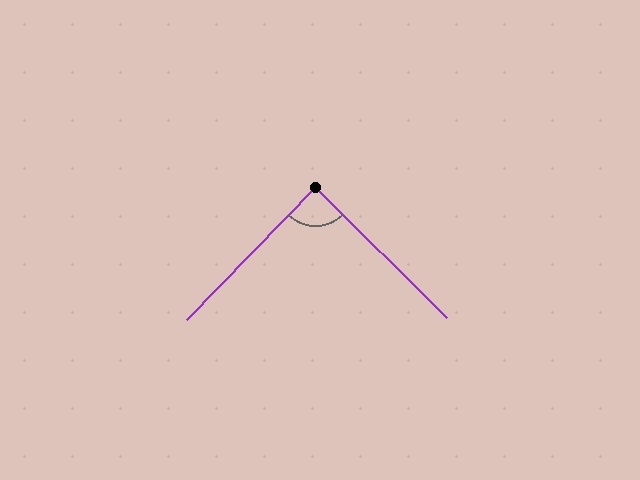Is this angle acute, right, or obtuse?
It is approximately a right angle.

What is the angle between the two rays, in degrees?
Approximately 89 degrees.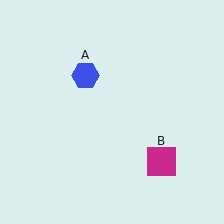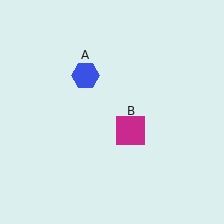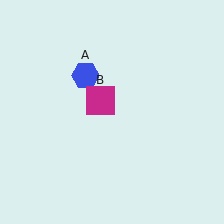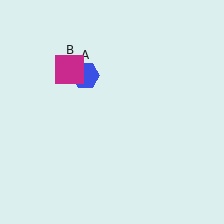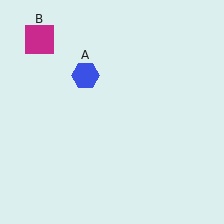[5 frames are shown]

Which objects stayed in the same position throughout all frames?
Blue hexagon (object A) remained stationary.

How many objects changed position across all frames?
1 object changed position: magenta square (object B).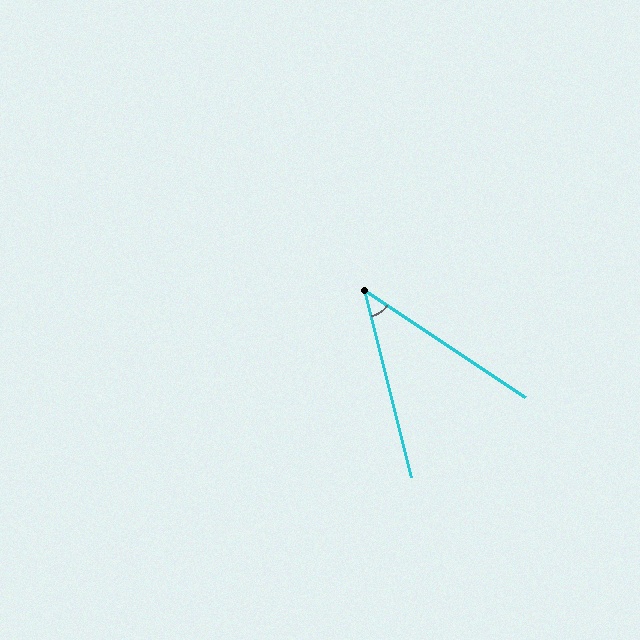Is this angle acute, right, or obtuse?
It is acute.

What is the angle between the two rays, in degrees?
Approximately 43 degrees.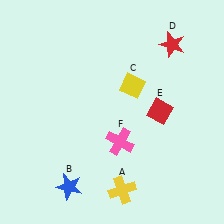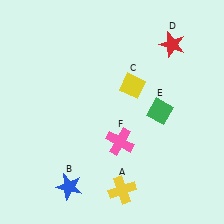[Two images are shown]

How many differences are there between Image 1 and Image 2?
There is 1 difference between the two images.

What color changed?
The diamond (E) changed from red in Image 1 to green in Image 2.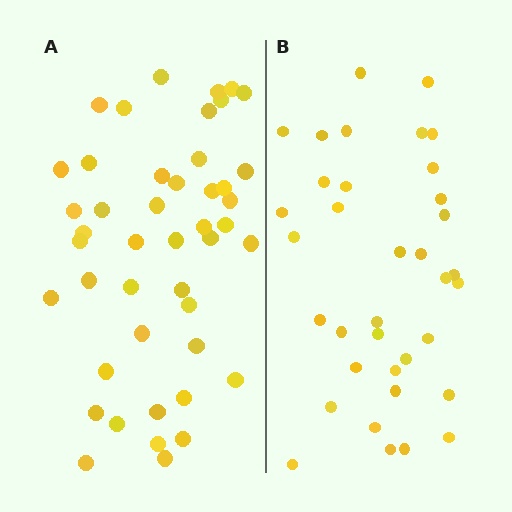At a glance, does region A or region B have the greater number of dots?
Region A (the left region) has more dots.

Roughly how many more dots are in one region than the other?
Region A has roughly 8 or so more dots than region B.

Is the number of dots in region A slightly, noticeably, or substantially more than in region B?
Region A has noticeably more, but not dramatically so. The ratio is roughly 1.2 to 1.